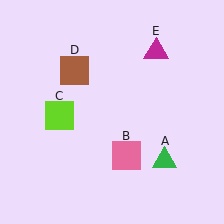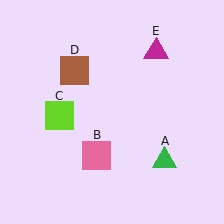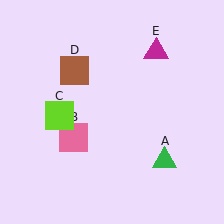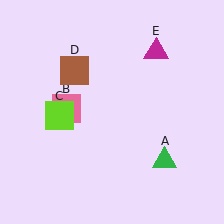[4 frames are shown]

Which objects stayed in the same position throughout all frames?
Green triangle (object A) and lime square (object C) and brown square (object D) and magenta triangle (object E) remained stationary.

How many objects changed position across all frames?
1 object changed position: pink square (object B).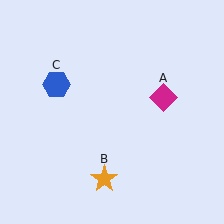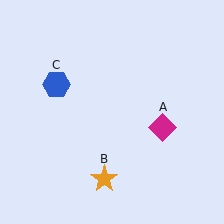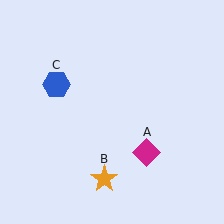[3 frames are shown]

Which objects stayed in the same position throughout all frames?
Orange star (object B) and blue hexagon (object C) remained stationary.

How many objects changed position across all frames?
1 object changed position: magenta diamond (object A).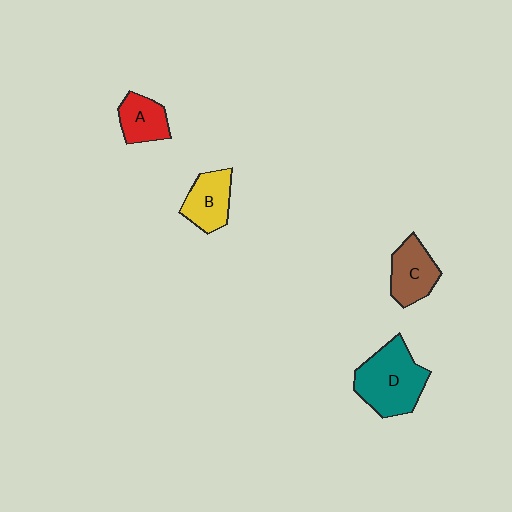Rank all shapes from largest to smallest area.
From largest to smallest: D (teal), C (brown), B (yellow), A (red).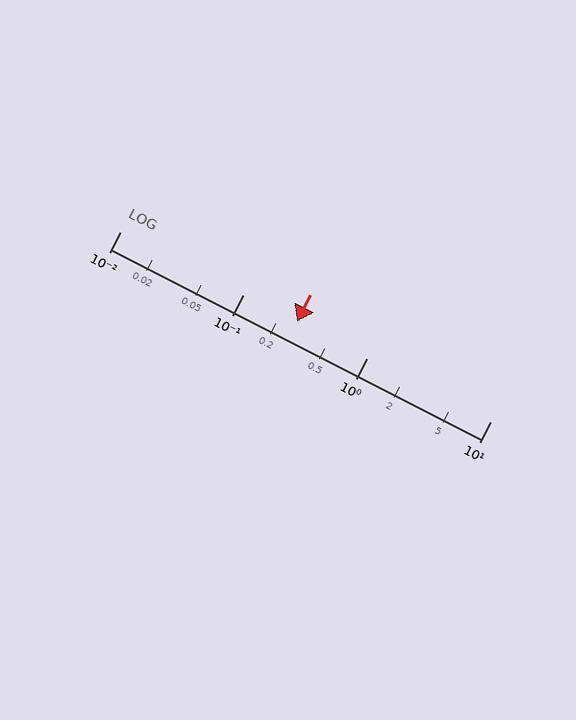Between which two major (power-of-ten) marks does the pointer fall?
The pointer is between 0.1 and 1.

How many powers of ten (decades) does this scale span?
The scale spans 3 decades, from 0.01 to 10.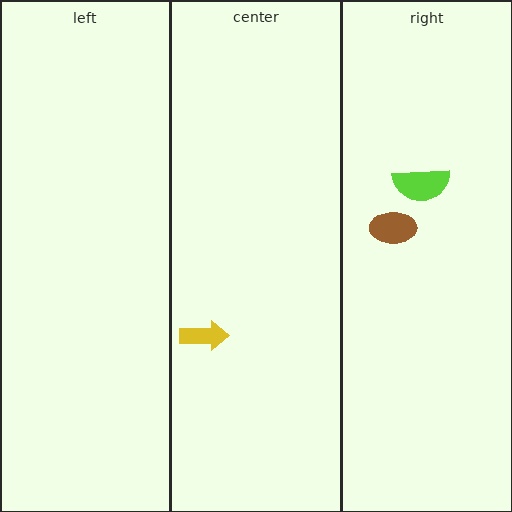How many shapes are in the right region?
2.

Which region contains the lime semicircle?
The right region.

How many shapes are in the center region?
1.